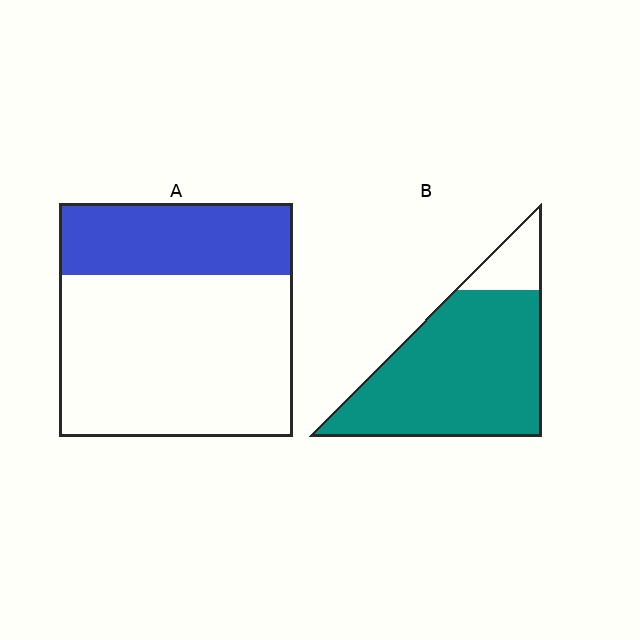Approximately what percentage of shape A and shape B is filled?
A is approximately 30% and B is approximately 85%.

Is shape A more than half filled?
No.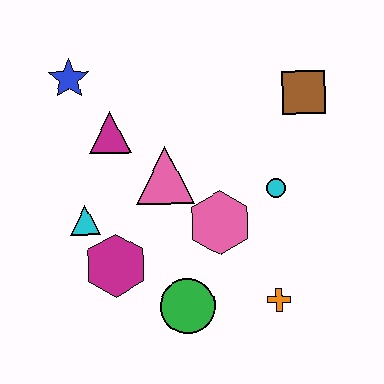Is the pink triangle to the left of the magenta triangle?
No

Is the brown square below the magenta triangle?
No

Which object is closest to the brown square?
The cyan circle is closest to the brown square.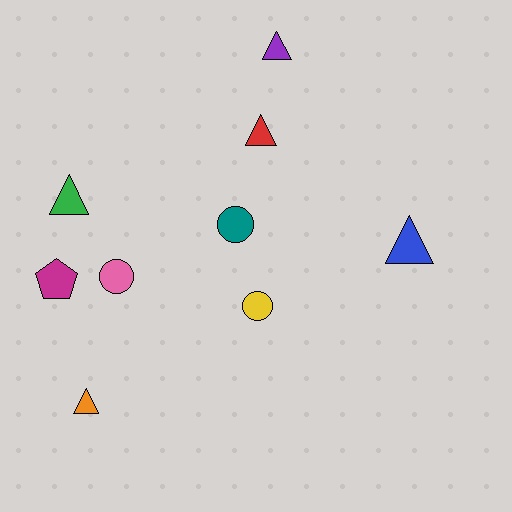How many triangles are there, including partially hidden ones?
There are 5 triangles.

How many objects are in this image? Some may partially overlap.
There are 9 objects.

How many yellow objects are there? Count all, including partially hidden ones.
There is 1 yellow object.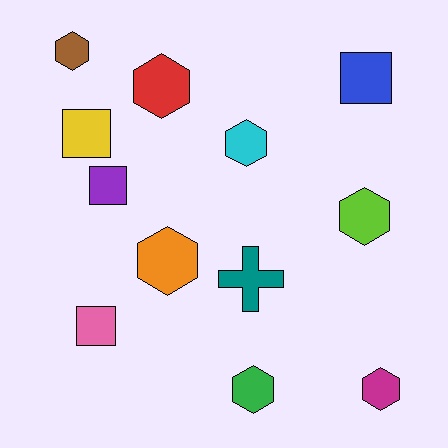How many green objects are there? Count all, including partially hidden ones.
There is 1 green object.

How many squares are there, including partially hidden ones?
There are 4 squares.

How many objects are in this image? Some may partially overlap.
There are 12 objects.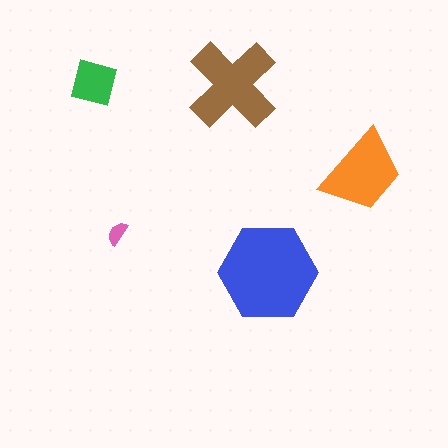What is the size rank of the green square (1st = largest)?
4th.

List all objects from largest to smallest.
The blue hexagon, the brown cross, the orange trapezoid, the green square, the pink semicircle.